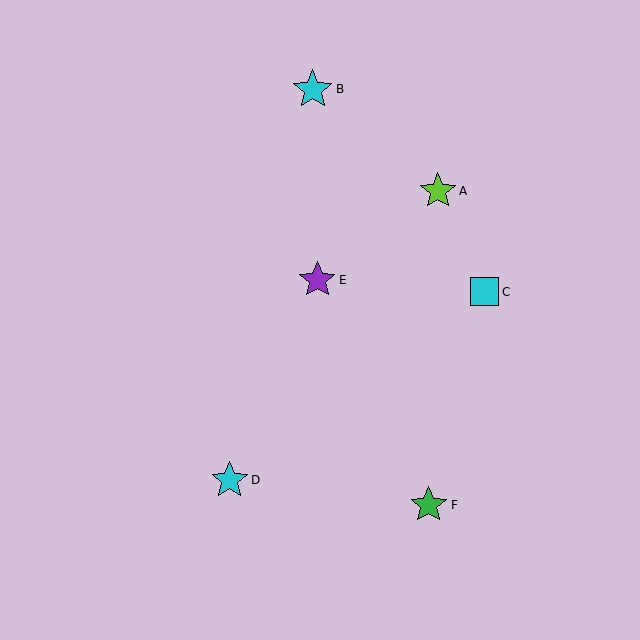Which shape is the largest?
The cyan star (labeled B) is the largest.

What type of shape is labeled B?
Shape B is a cyan star.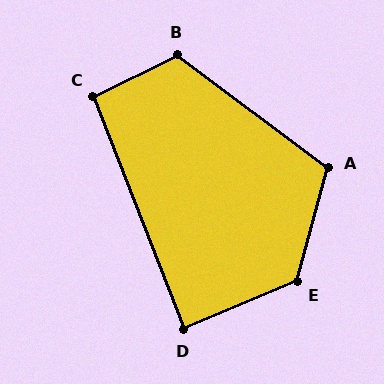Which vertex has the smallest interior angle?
D, at approximately 88 degrees.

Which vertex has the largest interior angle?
E, at approximately 128 degrees.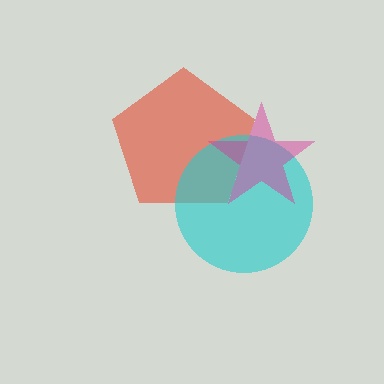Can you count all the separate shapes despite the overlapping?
Yes, there are 3 separate shapes.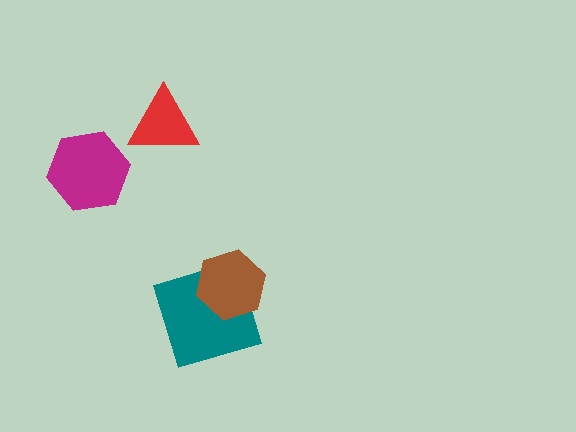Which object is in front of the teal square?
The brown hexagon is in front of the teal square.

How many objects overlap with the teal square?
1 object overlaps with the teal square.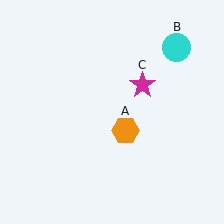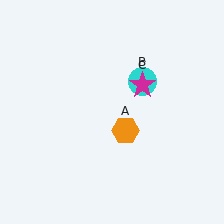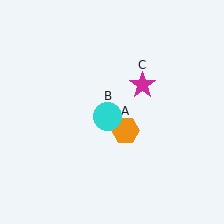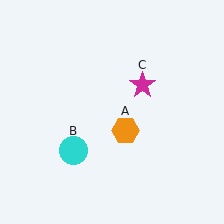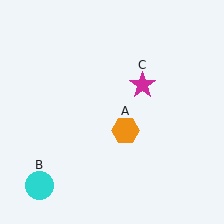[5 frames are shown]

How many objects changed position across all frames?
1 object changed position: cyan circle (object B).